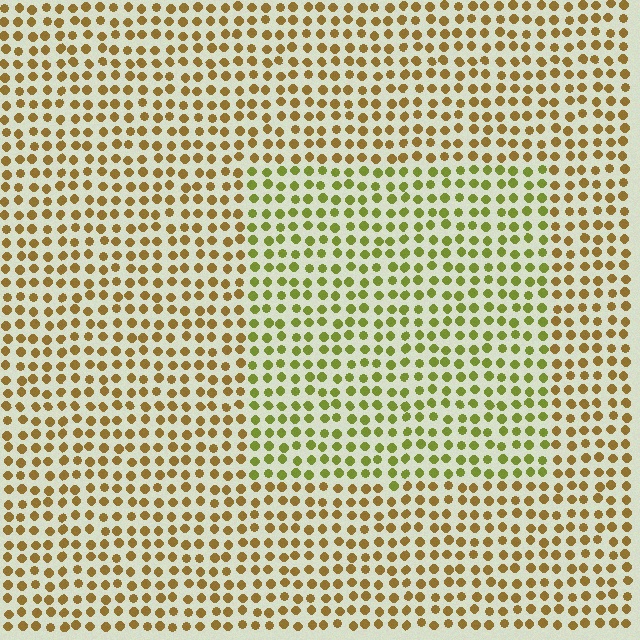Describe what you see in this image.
The image is filled with small brown elements in a uniform arrangement. A rectangle-shaped region is visible where the elements are tinted to a slightly different hue, forming a subtle color boundary.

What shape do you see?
I see a rectangle.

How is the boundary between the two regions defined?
The boundary is defined purely by a slight shift in hue (about 36 degrees). Spacing, size, and orientation are identical on both sides.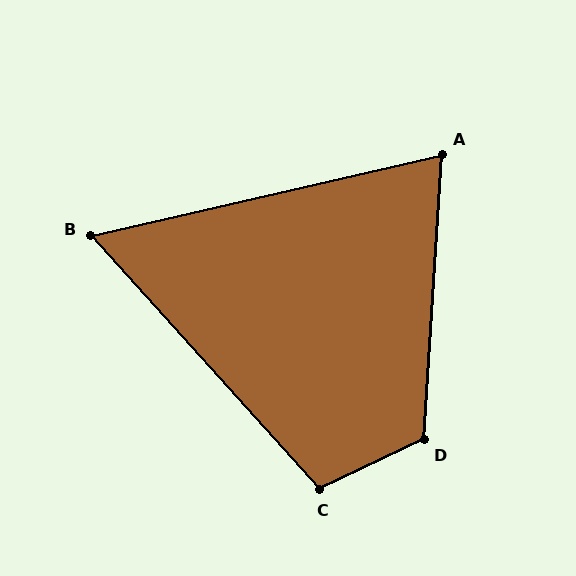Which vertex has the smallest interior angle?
B, at approximately 61 degrees.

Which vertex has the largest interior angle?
D, at approximately 119 degrees.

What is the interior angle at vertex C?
Approximately 106 degrees (obtuse).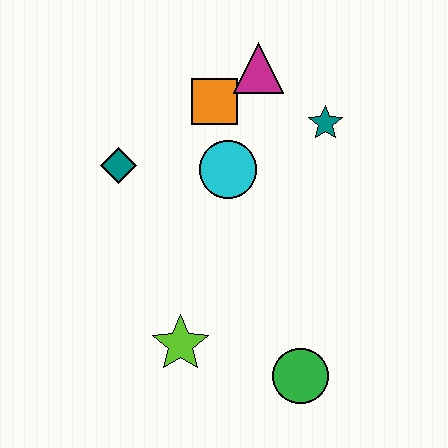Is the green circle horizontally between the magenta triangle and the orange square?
No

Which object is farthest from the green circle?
The magenta triangle is farthest from the green circle.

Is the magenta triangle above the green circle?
Yes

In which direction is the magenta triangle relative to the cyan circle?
The magenta triangle is above the cyan circle.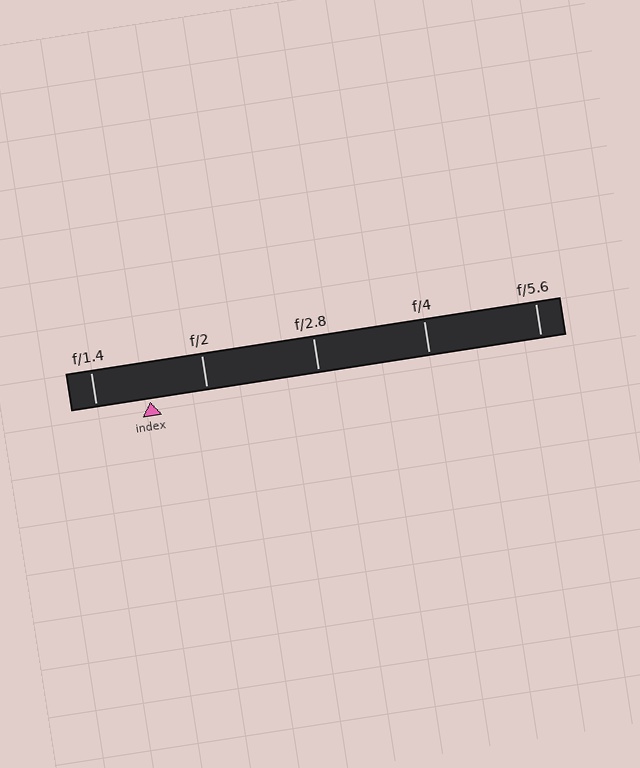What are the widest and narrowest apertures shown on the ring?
The widest aperture shown is f/1.4 and the narrowest is f/5.6.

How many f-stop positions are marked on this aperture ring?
There are 5 f-stop positions marked.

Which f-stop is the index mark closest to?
The index mark is closest to f/1.4.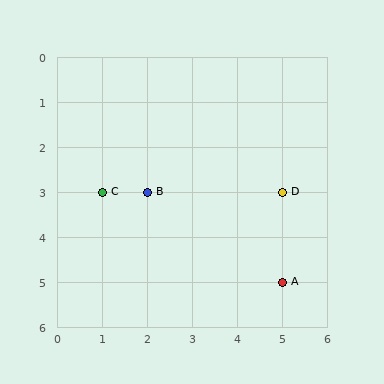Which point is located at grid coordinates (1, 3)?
Point C is at (1, 3).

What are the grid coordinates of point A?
Point A is at grid coordinates (5, 5).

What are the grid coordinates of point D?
Point D is at grid coordinates (5, 3).